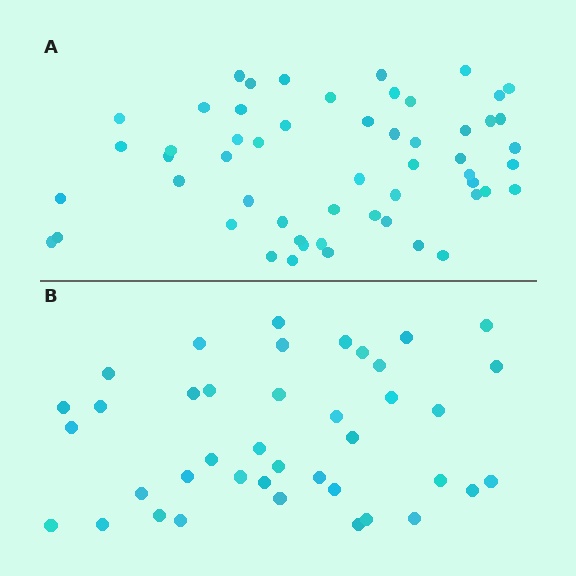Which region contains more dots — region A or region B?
Region A (the top region) has more dots.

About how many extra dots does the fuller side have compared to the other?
Region A has approximately 15 more dots than region B.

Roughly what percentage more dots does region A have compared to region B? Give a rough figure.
About 40% more.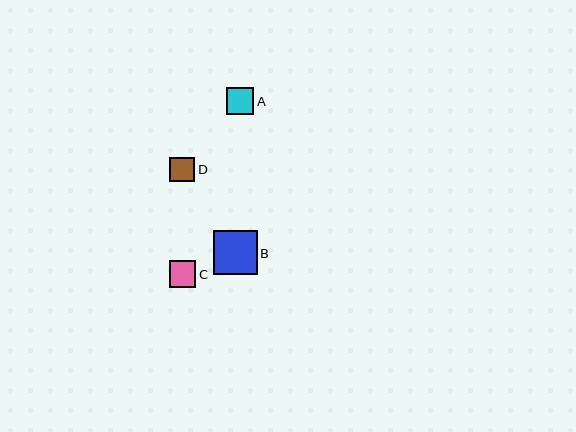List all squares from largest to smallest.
From largest to smallest: B, A, C, D.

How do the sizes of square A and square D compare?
Square A and square D are approximately the same size.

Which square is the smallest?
Square D is the smallest with a size of approximately 25 pixels.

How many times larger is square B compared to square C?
Square B is approximately 1.7 times the size of square C.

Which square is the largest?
Square B is the largest with a size of approximately 44 pixels.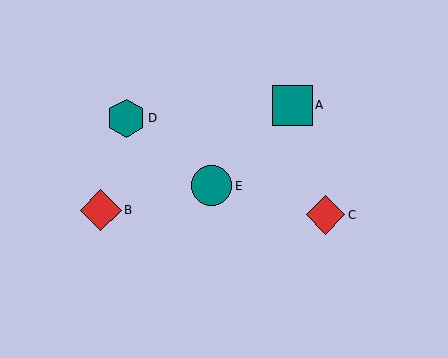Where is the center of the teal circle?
The center of the teal circle is at (212, 186).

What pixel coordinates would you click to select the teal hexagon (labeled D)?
Click at (126, 118) to select the teal hexagon D.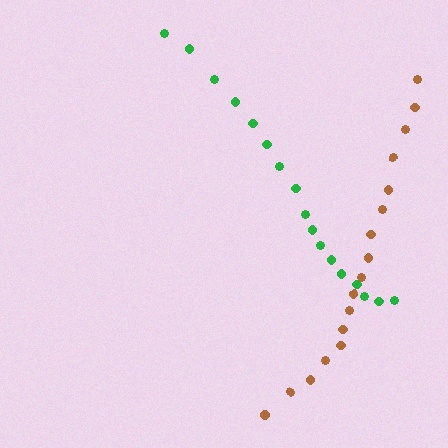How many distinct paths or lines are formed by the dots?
There are 2 distinct paths.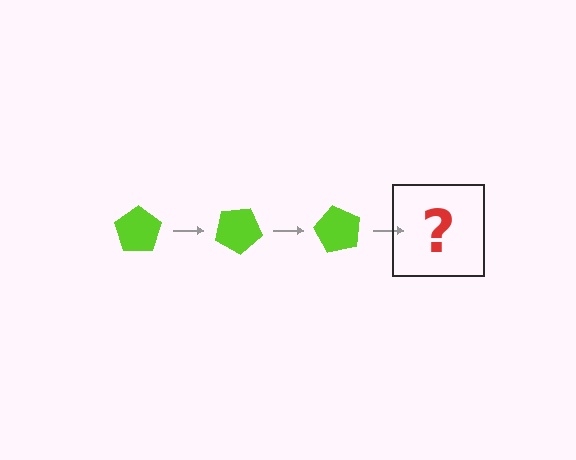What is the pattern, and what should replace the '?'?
The pattern is that the pentagon rotates 30 degrees each step. The '?' should be a lime pentagon rotated 90 degrees.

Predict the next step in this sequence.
The next step is a lime pentagon rotated 90 degrees.